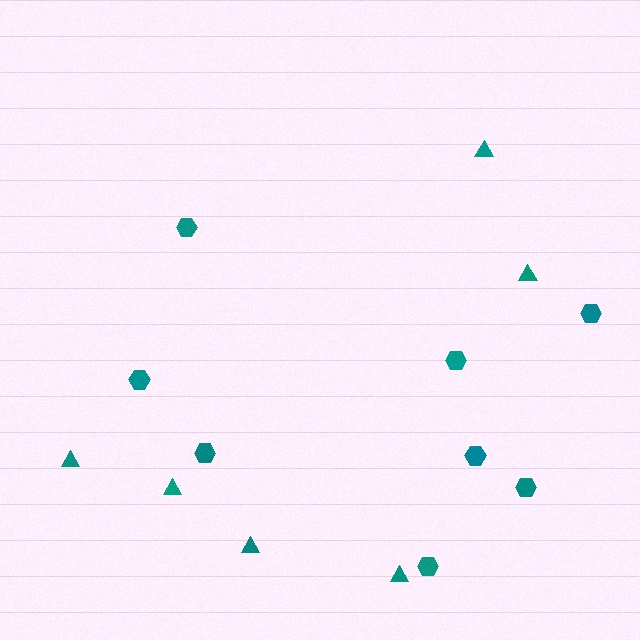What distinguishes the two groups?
There are 2 groups: one group of triangles (6) and one group of hexagons (8).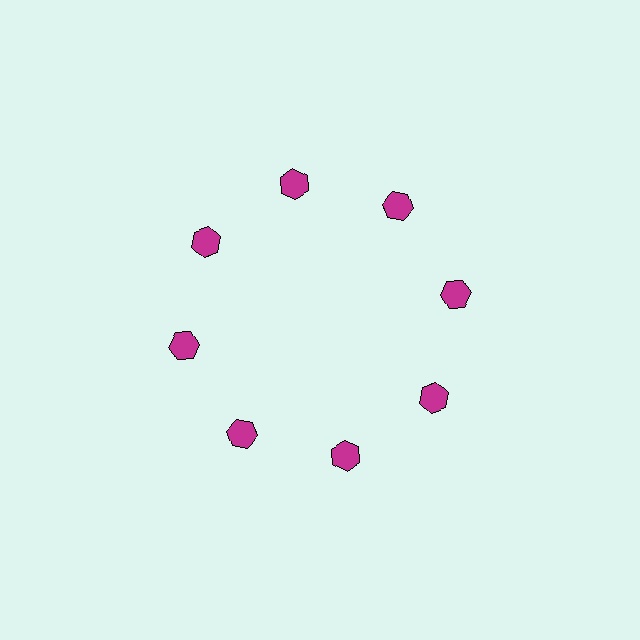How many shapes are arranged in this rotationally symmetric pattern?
There are 8 shapes, arranged in 8 groups of 1.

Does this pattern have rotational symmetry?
Yes, this pattern has 8-fold rotational symmetry. It looks the same after rotating 45 degrees around the center.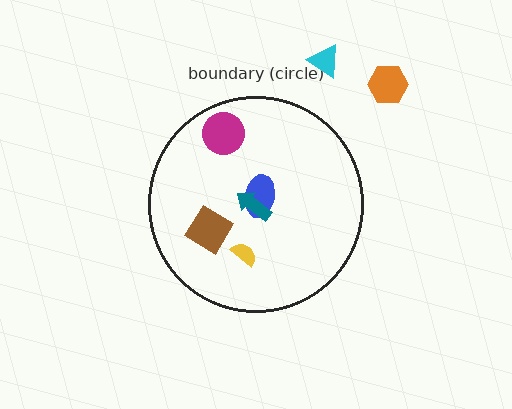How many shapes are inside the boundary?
5 inside, 2 outside.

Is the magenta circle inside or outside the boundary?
Inside.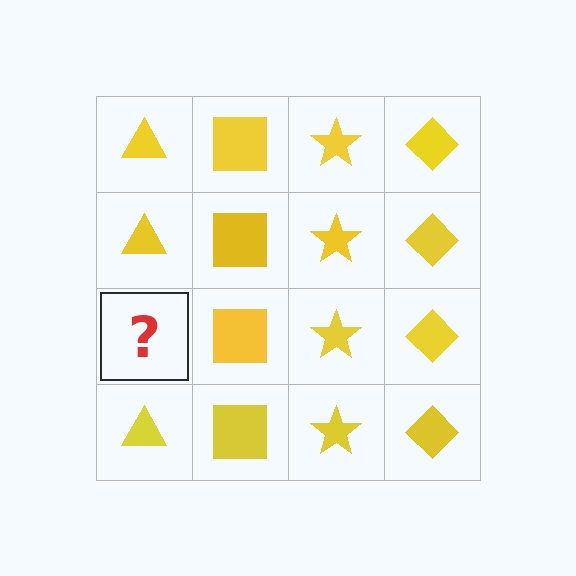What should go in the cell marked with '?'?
The missing cell should contain a yellow triangle.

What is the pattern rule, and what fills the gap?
The rule is that each column has a consistent shape. The gap should be filled with a yellow triangle.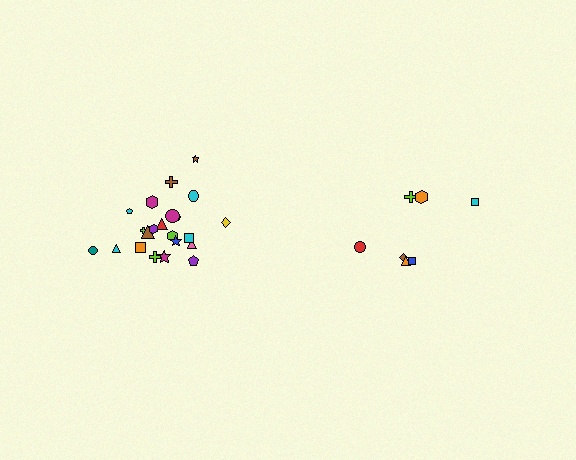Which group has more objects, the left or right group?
The left group.